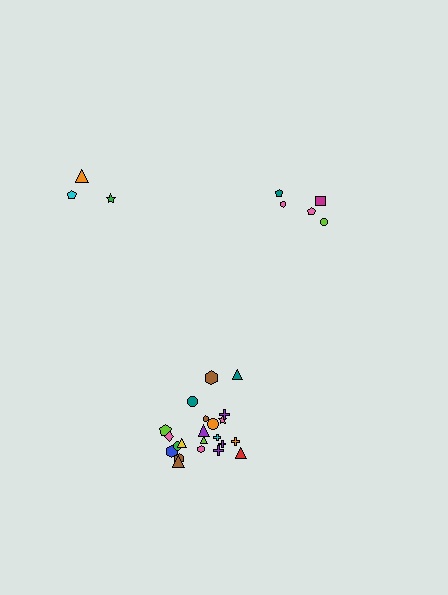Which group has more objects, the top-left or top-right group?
The top-right group.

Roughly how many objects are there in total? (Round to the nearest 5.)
Roughly 30 objects in total.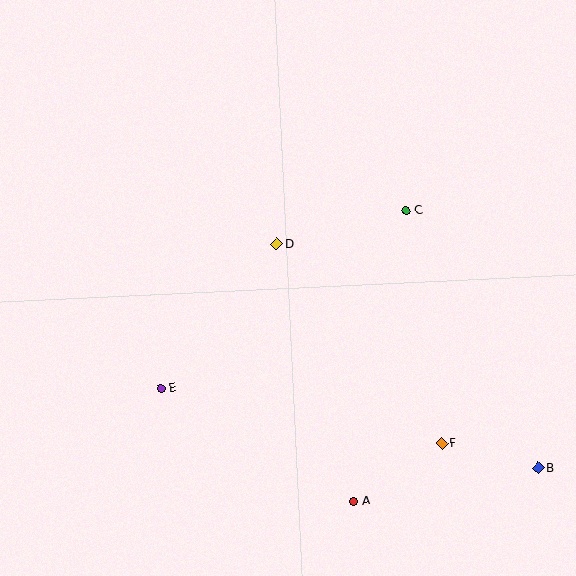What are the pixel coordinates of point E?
Point E is at (161, 389).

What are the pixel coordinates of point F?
Point F is at (442, 444).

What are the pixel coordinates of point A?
Point A is at (354, 501).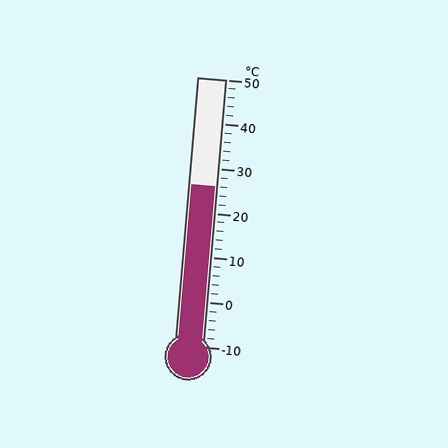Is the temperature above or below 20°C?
The temperature is above 20°C.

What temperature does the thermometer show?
The thermometer shows approximately 26°C.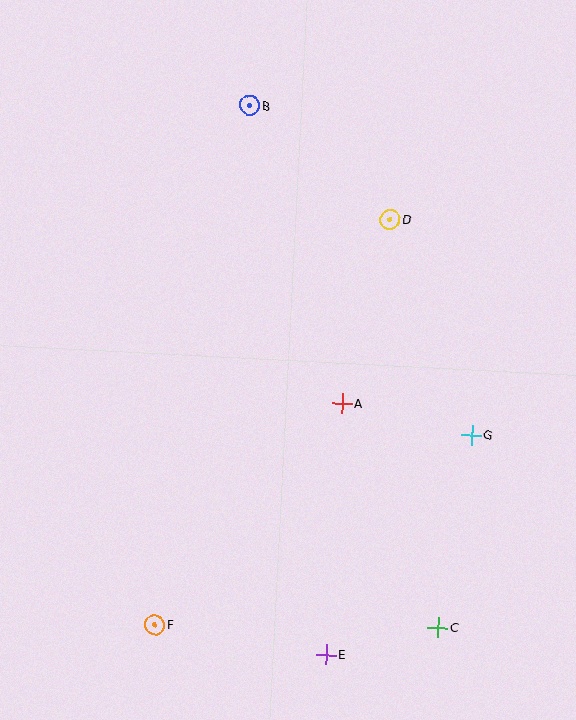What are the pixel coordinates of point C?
Point C is at (438, 628).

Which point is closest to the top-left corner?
Point B is closest to the top-left corner.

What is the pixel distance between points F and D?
The distance between F and D is 469 pixels.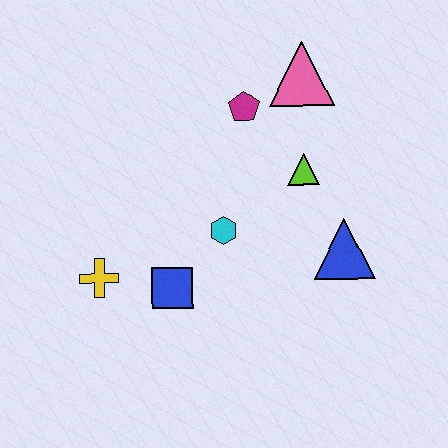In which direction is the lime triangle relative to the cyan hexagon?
The lime triangle is to the right of the cyan hexagon.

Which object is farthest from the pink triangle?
The yellow cross is farthest from the pink triangle.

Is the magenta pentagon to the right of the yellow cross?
Yes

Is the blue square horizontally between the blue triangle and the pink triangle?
No